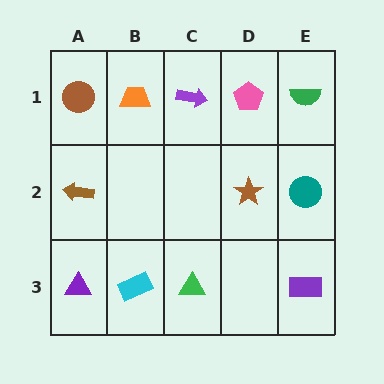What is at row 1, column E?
A green semicircle.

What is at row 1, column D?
A pink pentagon.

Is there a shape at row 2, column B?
No, that cell is empty.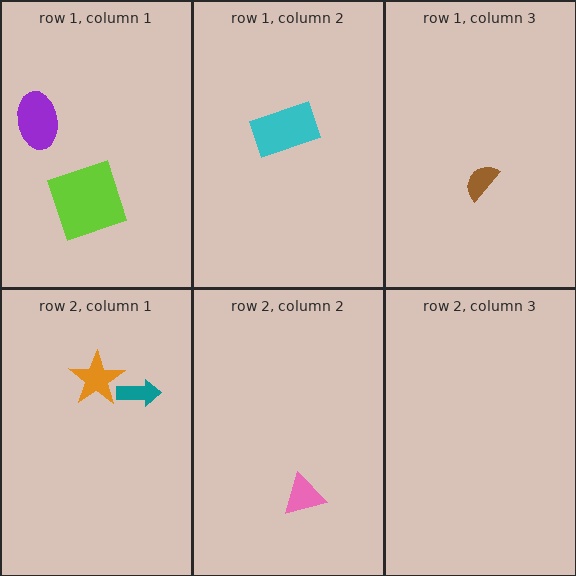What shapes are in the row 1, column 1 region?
The lime square, the purple ellipse.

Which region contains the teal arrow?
The row 2, column 1 region.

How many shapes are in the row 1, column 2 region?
1.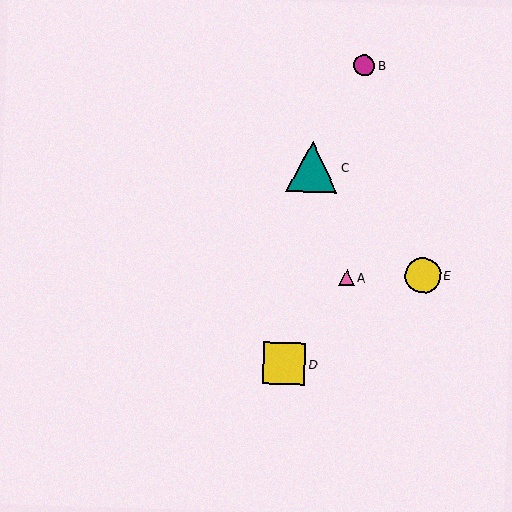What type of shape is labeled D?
Shape D is a yellow square.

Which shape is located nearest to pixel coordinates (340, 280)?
The pink triangle (labeled A) at (347, 278) is nearest to that location.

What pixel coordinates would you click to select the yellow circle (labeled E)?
Click at (423, 275) to select the yellow circle E.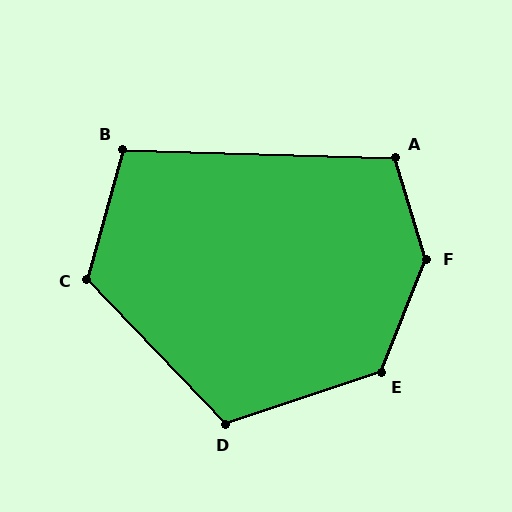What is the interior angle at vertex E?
Approximately 131 degrees (obtuse).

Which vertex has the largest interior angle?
F, at approximately 141 degrees.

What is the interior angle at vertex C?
Approximately 121 degrees (obtuse).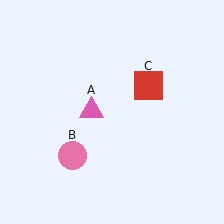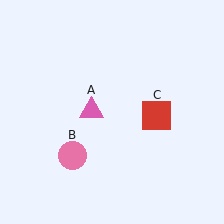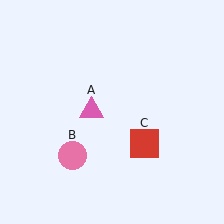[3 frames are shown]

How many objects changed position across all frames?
1 object changed position: red square (object C).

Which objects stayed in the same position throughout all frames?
Pink triangle (object A) and pink circle (object B) remained stationary.